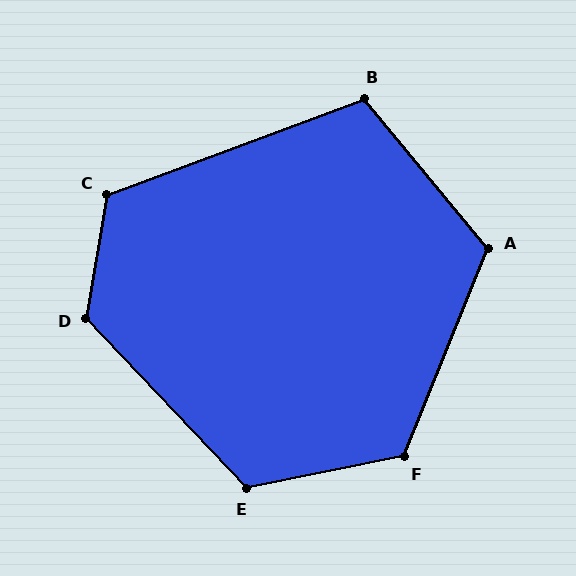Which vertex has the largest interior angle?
D, at approximately 127 degrees.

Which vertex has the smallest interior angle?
B, at approximately 109 degrees.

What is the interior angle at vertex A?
Approximately 118 degrees (obtuse).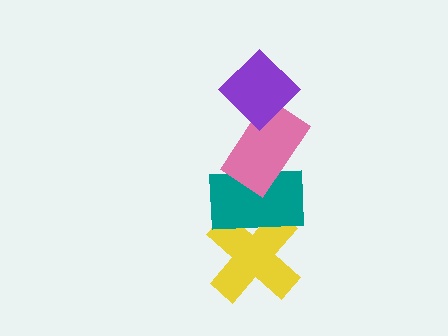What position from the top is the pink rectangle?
The pink rectangle is 2nd from the top.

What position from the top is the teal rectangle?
The teal rectangle is 3rd from the top.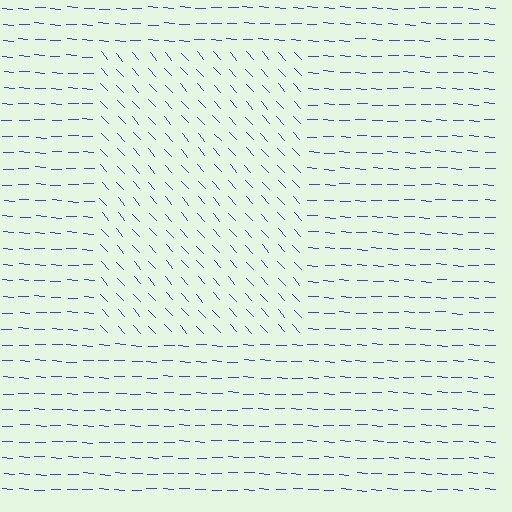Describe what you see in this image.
The image is filled with small blue line segments. A rectangle region in the image has lines oriented differently from the surrounding lines, creating a visible texture boundary.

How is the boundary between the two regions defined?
The boundary is defined purely by a change in line orientation (approximately 45 degrees difference). All lines are the same color and thickness.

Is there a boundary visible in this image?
Yes, there is a texture boundary formed by a change in line orientation.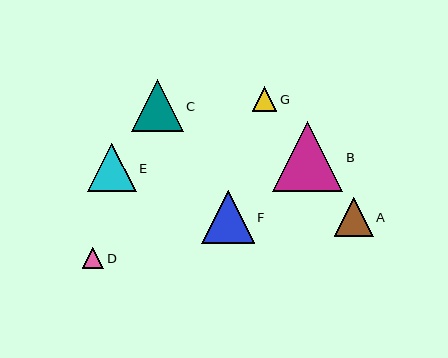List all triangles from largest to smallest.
From largest to smallest: B, F, C, E, A, G, D.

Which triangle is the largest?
Triangle B is the largest with a size of approximately 70 pixels.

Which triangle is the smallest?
Triangle D is the smallest with a size of approximately 22 pixels.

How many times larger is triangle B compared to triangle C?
Triangle B is approximately 1.3 times the size of triangle C.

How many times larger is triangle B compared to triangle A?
Triangle B is approximately 1.8 times the size of triangle A.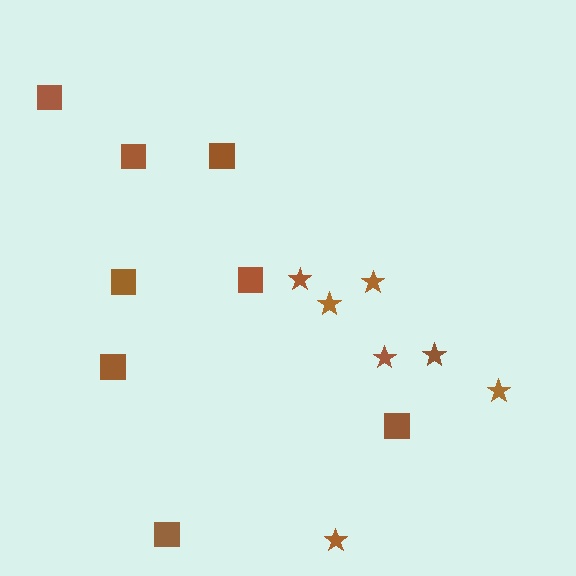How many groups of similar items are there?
There are 2 groups: one group of stars (7) and one group of squares (8).